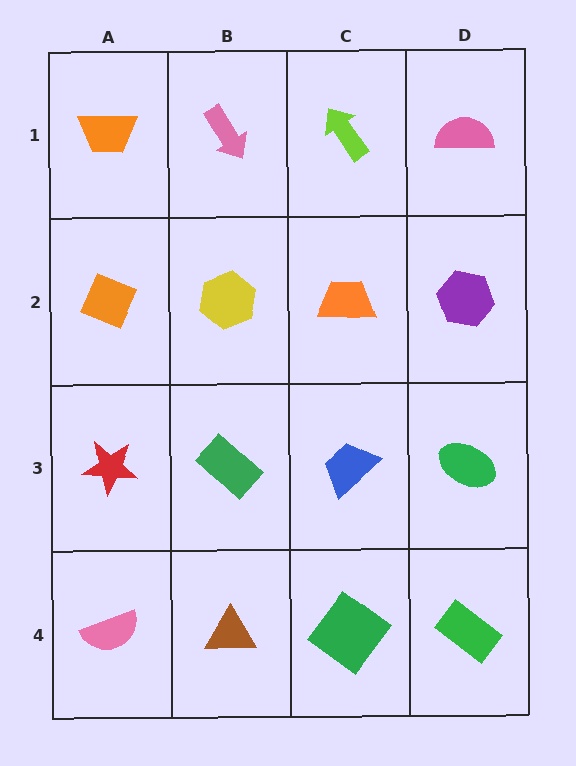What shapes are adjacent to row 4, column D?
A green ellipse (row 3, column D), a green diamond (row 4, column C).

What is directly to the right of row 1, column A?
A pink arrow.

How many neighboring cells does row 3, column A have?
3.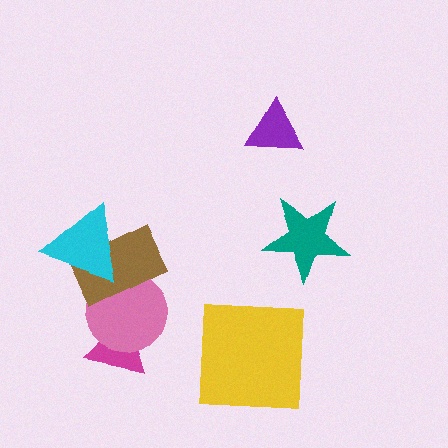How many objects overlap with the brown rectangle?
2 objects overlap with the brown rectangle.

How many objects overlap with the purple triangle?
0 objects overlap with the purple triangle.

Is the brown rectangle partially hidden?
Yes, it is partially covered by another shape.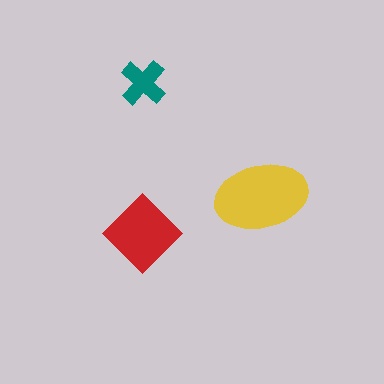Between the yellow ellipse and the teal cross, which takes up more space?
The yellow ellipse.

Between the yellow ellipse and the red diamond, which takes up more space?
The yellow ellipse.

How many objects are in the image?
There are 3 objects in the image.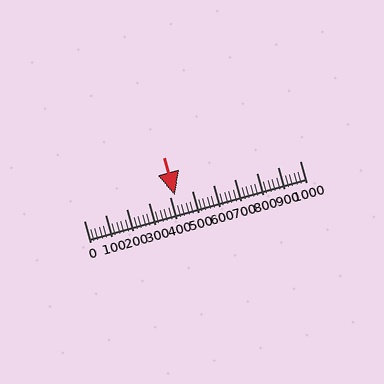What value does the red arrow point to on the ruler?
The red arrow points to approximately 421.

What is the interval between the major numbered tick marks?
The major tick marks are spaced 100 units apart.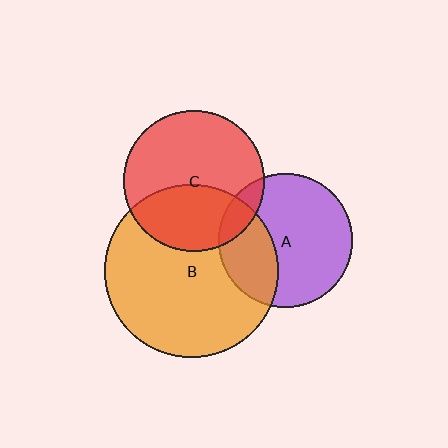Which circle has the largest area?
Circle B (orange).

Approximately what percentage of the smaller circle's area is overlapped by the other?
Approximately 30%.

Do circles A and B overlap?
Yes.